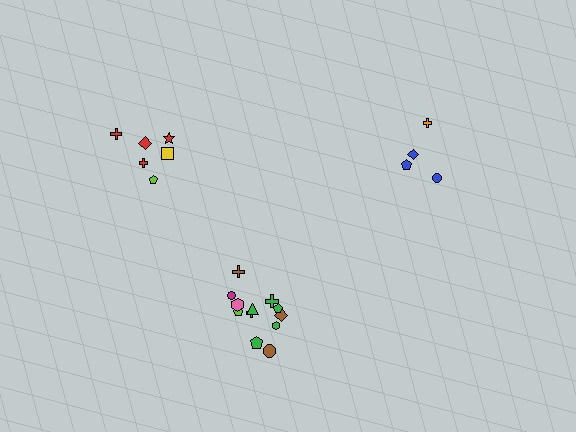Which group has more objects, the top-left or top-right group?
The top-left group.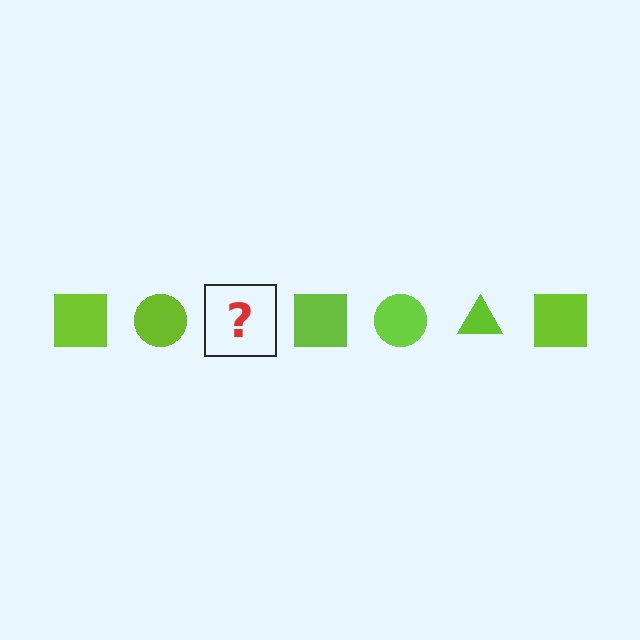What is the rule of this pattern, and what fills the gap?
The rule is that the pattern cycles through square, circle, triangle shapes in lime. The gap should be filled with a lime triangle.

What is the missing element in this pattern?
The missing element is a lime triangle.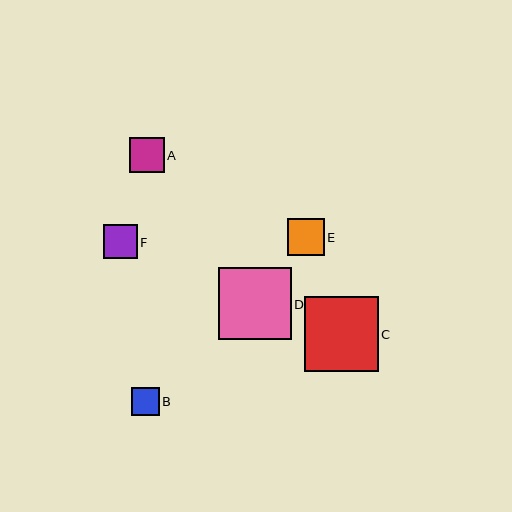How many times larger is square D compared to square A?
Square D is approximately 2.1 times the size of square A.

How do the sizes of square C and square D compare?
Square C and square D are approximately the same size.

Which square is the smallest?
Square B is the smallest with a size of approximately 28 pixels.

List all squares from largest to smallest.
From largest to smallest: C, D, E, A, F, B.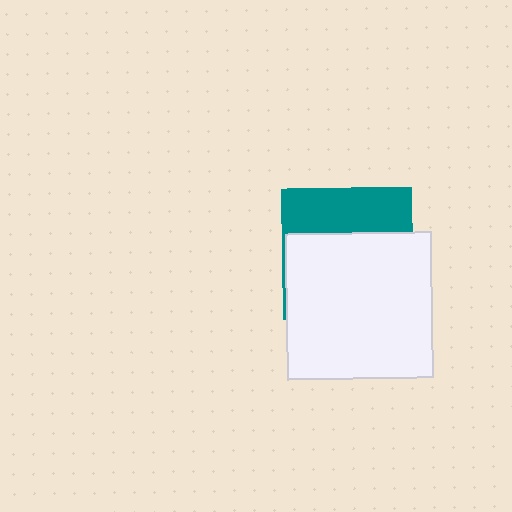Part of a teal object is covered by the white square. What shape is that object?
It is a square.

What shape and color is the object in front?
The object in front is a white square.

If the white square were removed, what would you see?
You would see the complete teal square.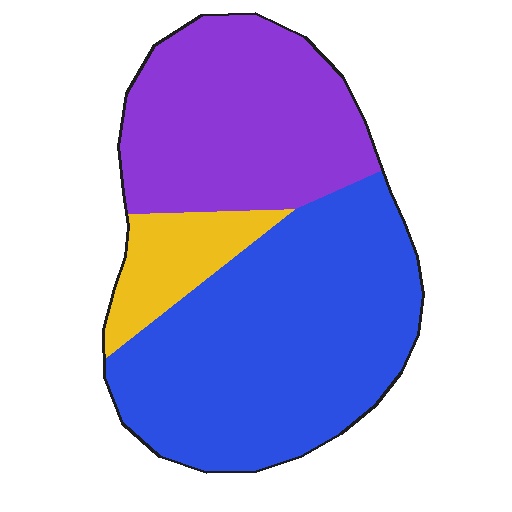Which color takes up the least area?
Yellow, at roughly 10%.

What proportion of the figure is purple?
Purple covers around 35% of the figure.